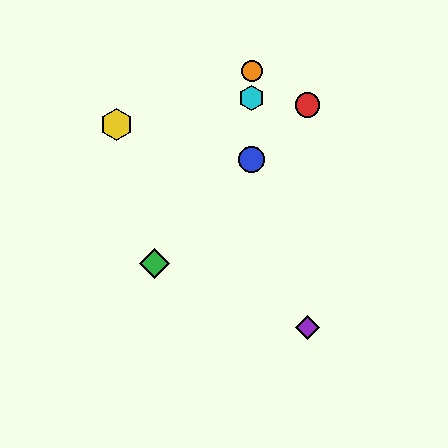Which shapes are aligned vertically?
The blue circle, the orange circle, the cyan hexagon are aligned vertically.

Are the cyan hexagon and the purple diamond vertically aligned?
No, the cyan hexagon is at x≈252 and the purple diamond is at x≈308.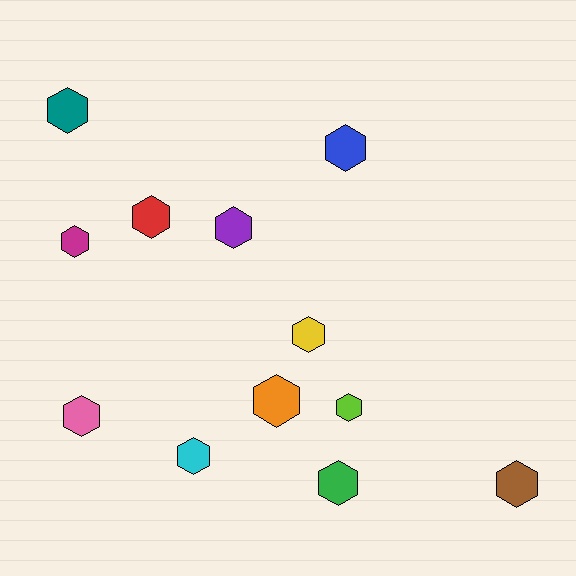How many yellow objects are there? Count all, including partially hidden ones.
There is 1 yellow object.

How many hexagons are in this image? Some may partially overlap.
There are 12 hexagons.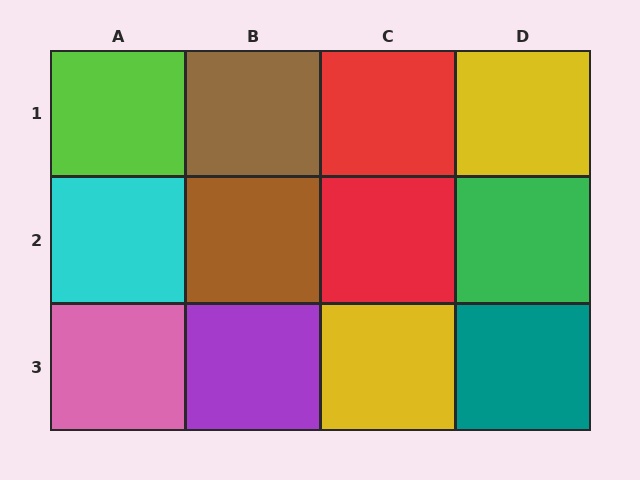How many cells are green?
1 cell is green.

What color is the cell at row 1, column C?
Red.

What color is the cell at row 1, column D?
Yellow.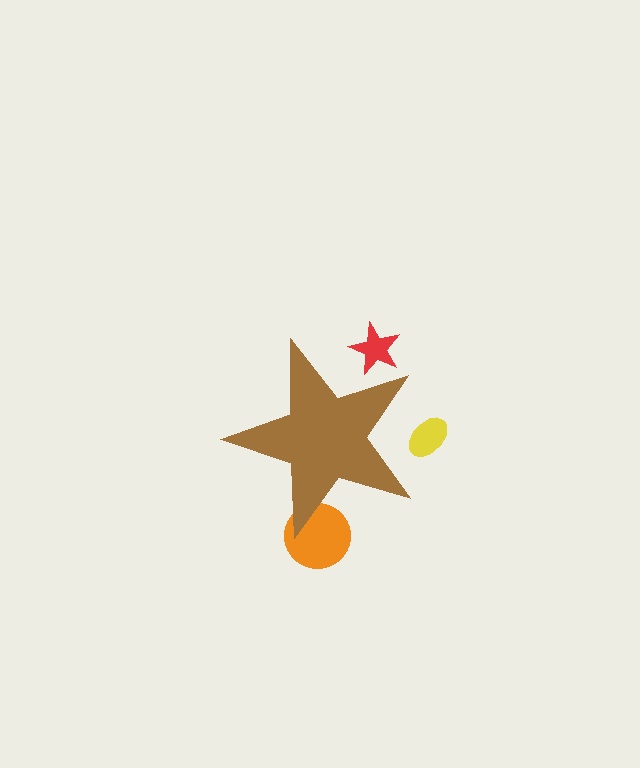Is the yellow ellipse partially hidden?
Yes, the yellow ellipse is partially hidden behind the brown star.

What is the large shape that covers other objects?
A brown star.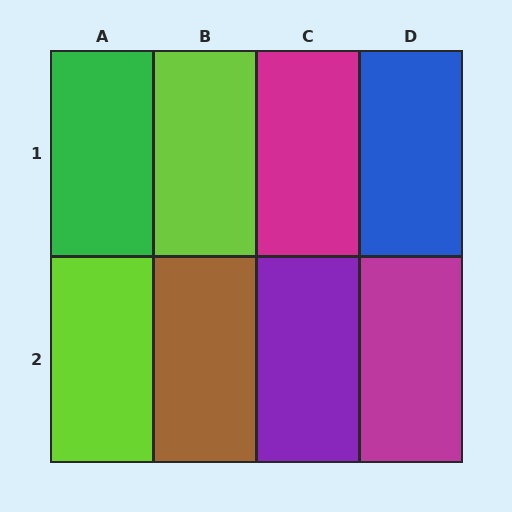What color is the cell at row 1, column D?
Blue.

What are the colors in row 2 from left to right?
Lime, brown, purple, magenta.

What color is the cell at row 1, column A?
Green.